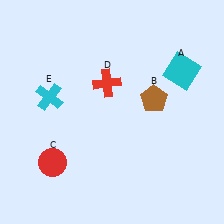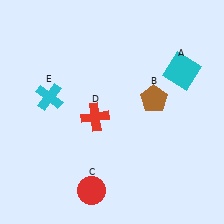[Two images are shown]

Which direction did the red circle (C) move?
The red circle (C) moved right.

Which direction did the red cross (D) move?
The red cross (D) moved down.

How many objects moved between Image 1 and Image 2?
2 objects moved between the two images.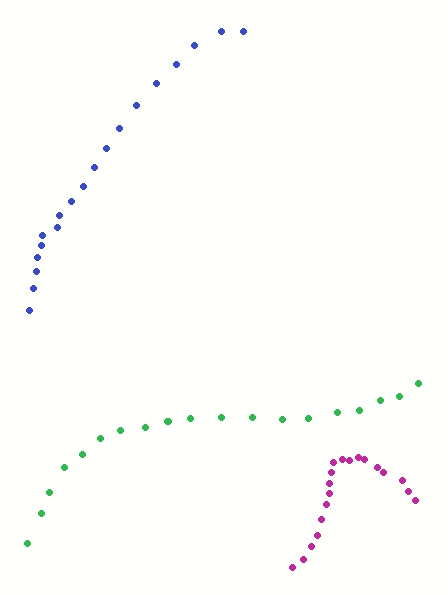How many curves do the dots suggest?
There are 3 distinct paths.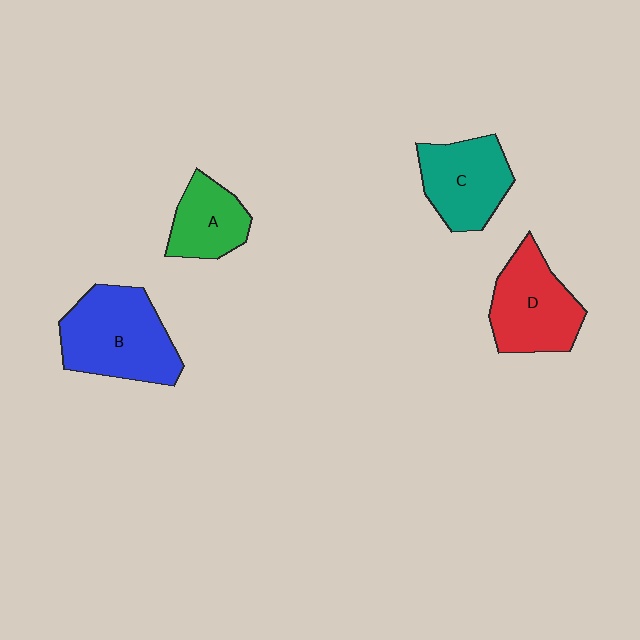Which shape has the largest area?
Shape B (blue).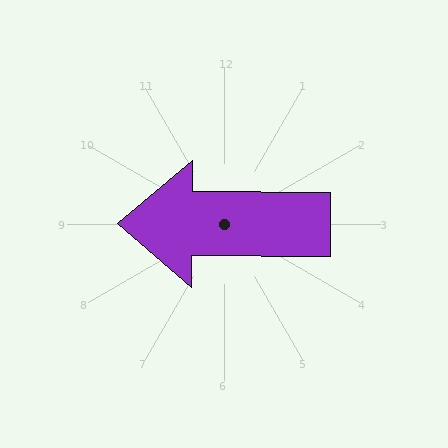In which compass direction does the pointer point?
West.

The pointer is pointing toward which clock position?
Roughly 9 o'clock.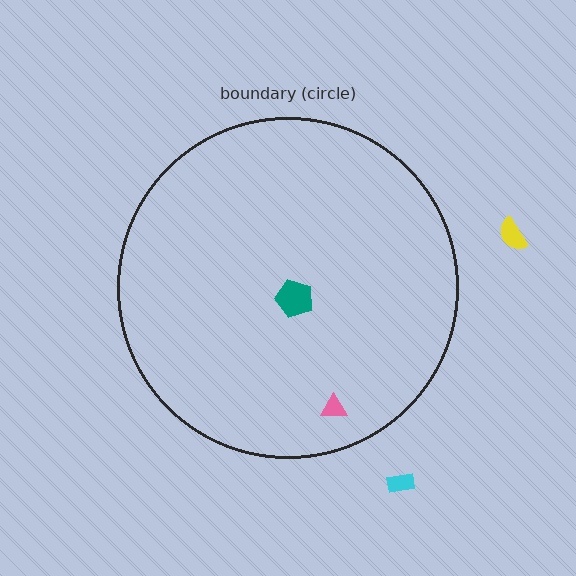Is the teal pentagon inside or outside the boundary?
Inside.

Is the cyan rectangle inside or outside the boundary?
Outside.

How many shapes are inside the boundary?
2 inside, 2 outside.